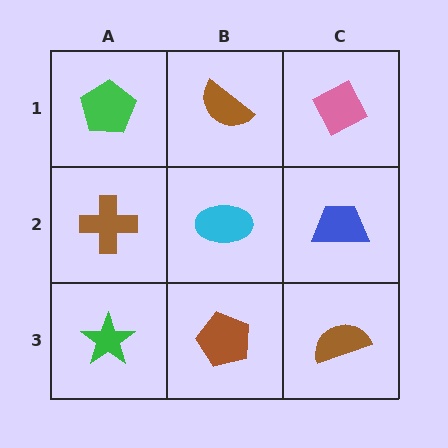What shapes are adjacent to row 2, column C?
A pink diamond (row 1, column C), a brown semicircle (row 3, column C), a cyan ellipse (row 2, column B).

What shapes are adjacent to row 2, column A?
A green pentagon (row 1, column A), a green star (row 3, column A), a cyan ellipse (row 2, column B).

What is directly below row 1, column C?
A blue trapezoid.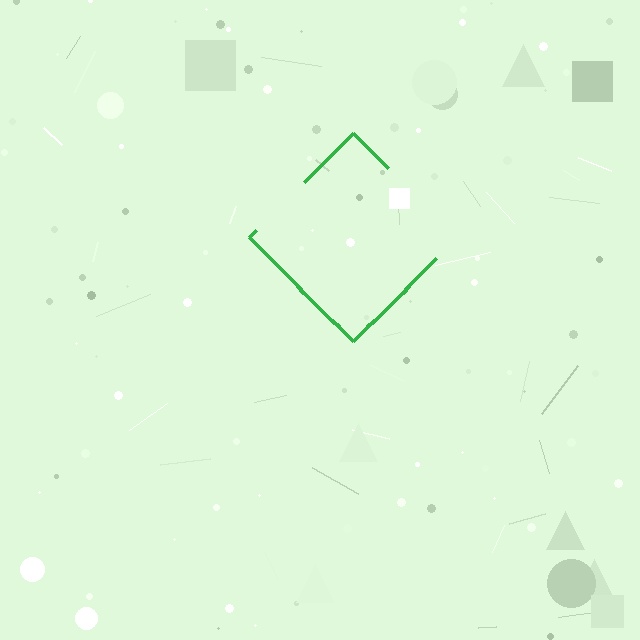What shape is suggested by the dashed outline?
The dashed outline suggests a diamond.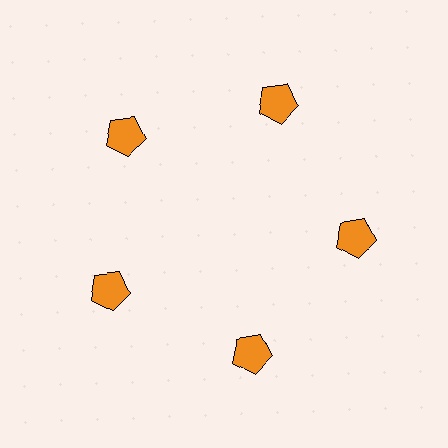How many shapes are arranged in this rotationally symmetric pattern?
There are 5 shapes, arranged in 5 groups of 1.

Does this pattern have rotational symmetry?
Yes, this pattern has 5-fold rotational symmetry. It looks the same after rotating 72 degrees around the center.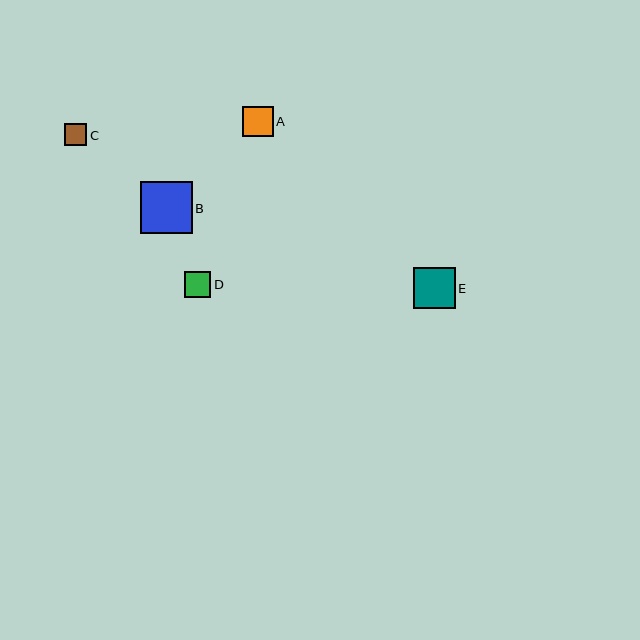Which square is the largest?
Square B is the largest with a size of approximately 52 pixels.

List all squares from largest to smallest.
From largest to smallest: B, E, A, D, C.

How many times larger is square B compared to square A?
Square B is approximately 1.7 times the size of square A.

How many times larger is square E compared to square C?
Square E is approximately 1.9 times the size of square C.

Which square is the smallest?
Square C is the smallest with a size of approximately 22 pixels.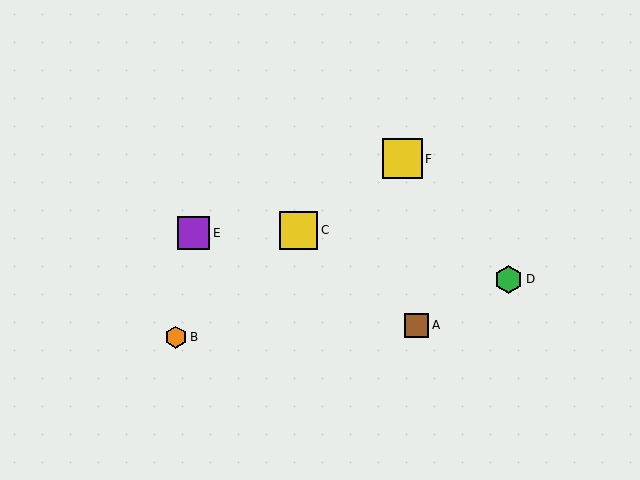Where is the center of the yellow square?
The center of the yellow square is at (403, 159).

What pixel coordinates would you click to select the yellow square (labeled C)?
Click at (299, 230) to select the yellow square C.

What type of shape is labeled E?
Shape E is a purple square.